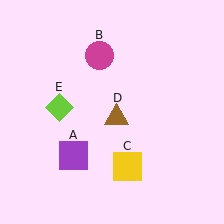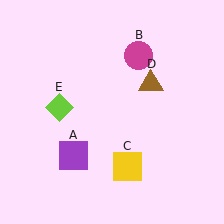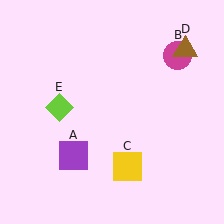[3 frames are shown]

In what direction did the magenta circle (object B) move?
The magenta circle (object B) moved right.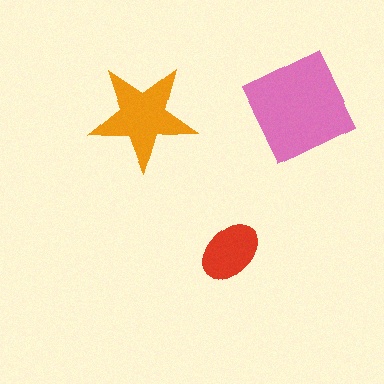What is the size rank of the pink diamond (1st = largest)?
1st.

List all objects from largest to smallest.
The pink diamond, the orange star, the red ellipse.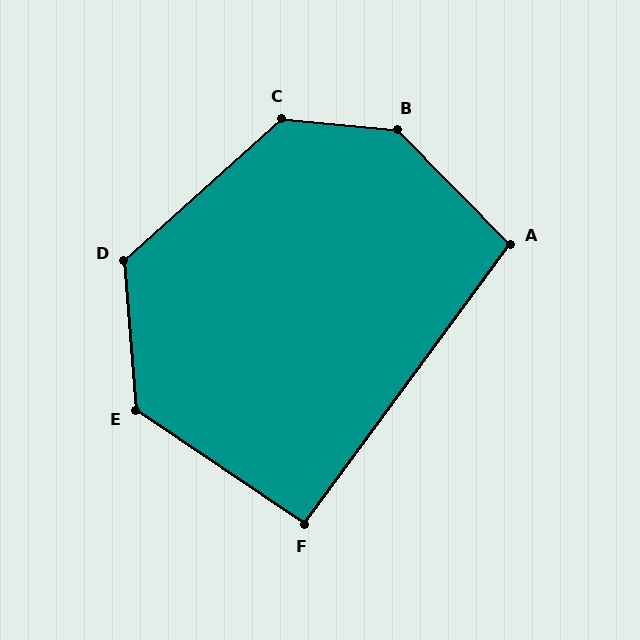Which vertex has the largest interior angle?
B, at approximately 140 degrees.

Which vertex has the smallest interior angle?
F, at approximately 92 degrees.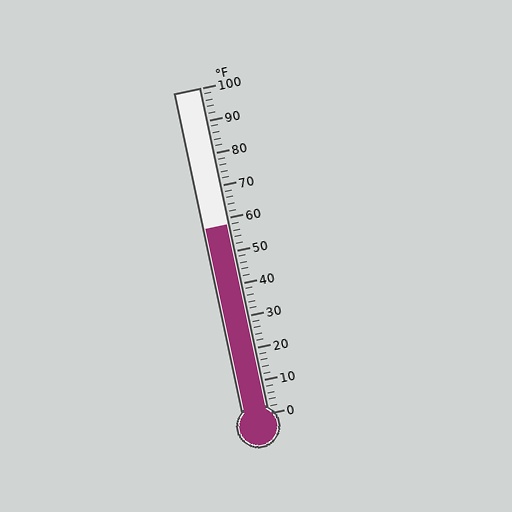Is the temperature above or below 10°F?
The temperature is above 10°F.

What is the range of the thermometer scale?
The thermometer scale ranges from 0°F to 100°F.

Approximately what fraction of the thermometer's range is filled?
The thermometer is filled to approximately 60% of its range.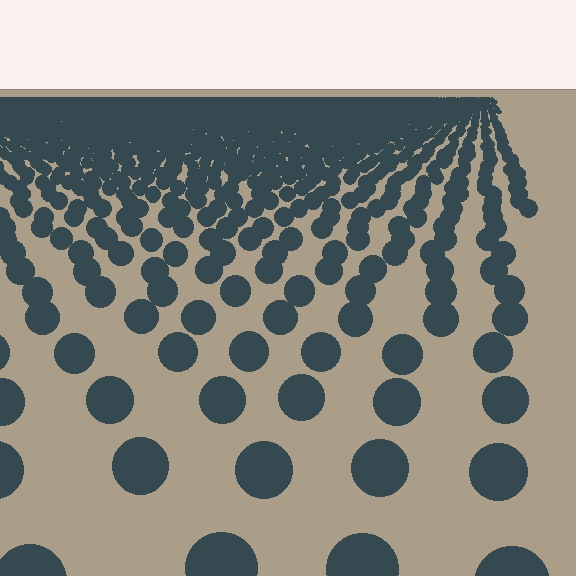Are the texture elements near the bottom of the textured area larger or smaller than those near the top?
Larger. Near the bottom, elements are closer to the viewer and appear at a bigger on-screen size.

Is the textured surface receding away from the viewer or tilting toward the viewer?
The surface is receding away from the viewer. Texture elements get smaller and denser toward the top.